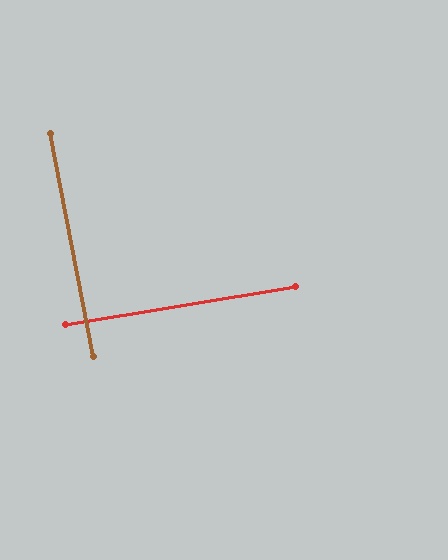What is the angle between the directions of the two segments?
Approximately 89 degrees.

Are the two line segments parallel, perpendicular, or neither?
Perpendicular — they meet at approximately 89°.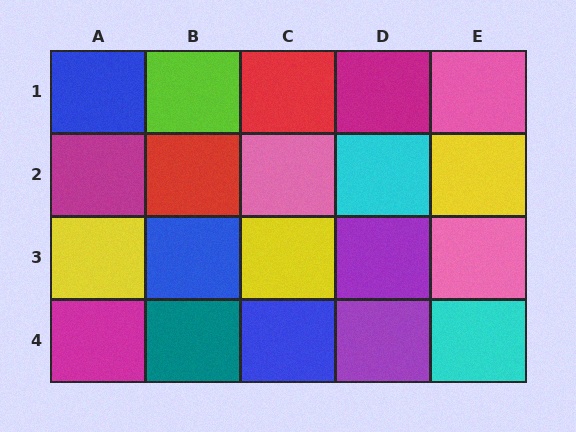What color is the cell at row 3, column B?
Blue.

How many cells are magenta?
3 cells are magenta.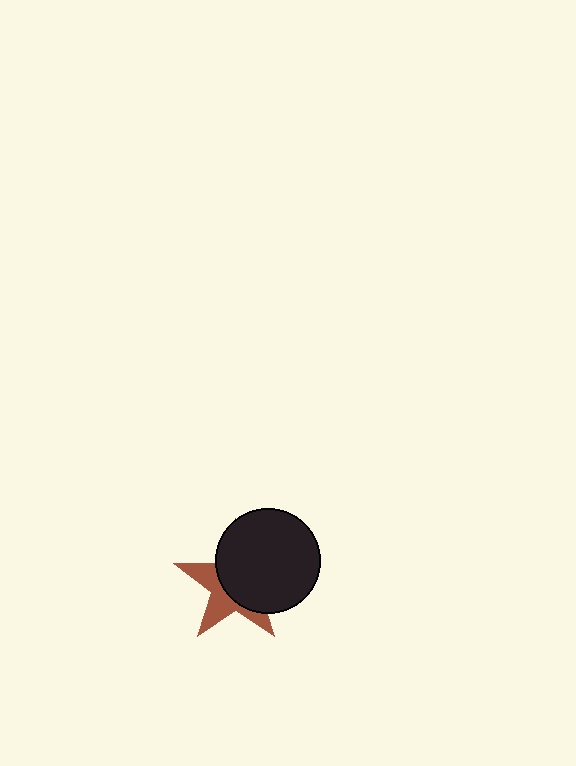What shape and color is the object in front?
The object in front is a black circle.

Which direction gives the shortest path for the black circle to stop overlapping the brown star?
Moving toward the upper-right gives the shortest separation.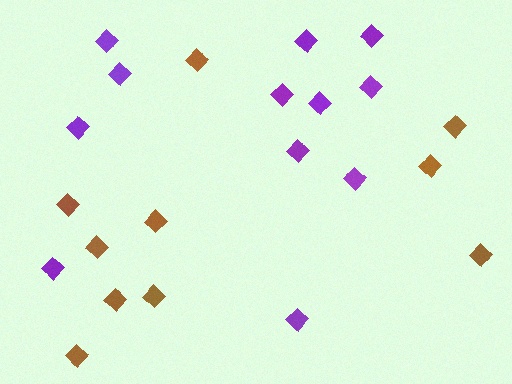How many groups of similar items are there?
There are 2 groups: one group of brown diamonds (10) and one group of purple diamonds (12).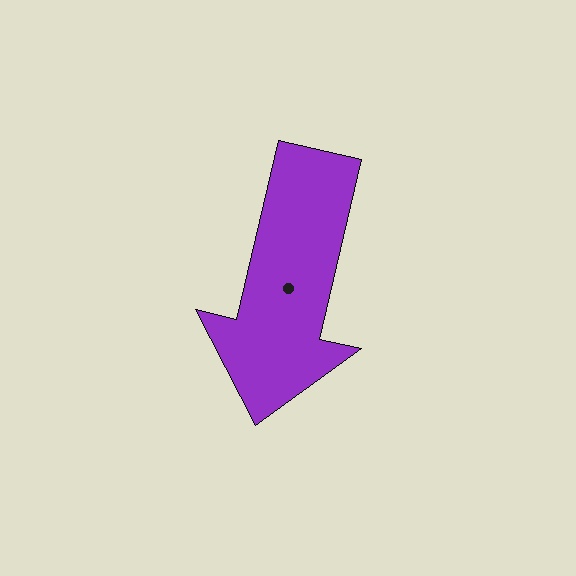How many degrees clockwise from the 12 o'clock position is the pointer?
Approximately 193 degrees.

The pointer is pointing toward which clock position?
Roughly 6 o'clock.